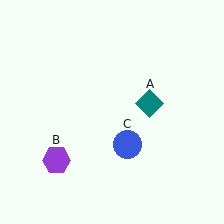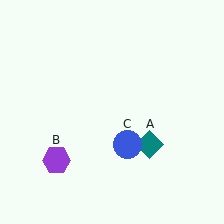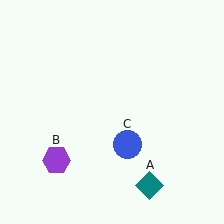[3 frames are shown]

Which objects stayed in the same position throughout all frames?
Purple hexagon (object B) and blue circle (object C) remained stationary.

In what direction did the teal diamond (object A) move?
The teal diamond (object A) moved down.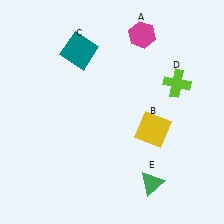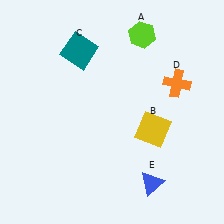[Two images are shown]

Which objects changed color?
A changed from magenta to lime. D changed from lime to orange. E changed from green to blue.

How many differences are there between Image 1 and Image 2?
There are 3 differences between the two images.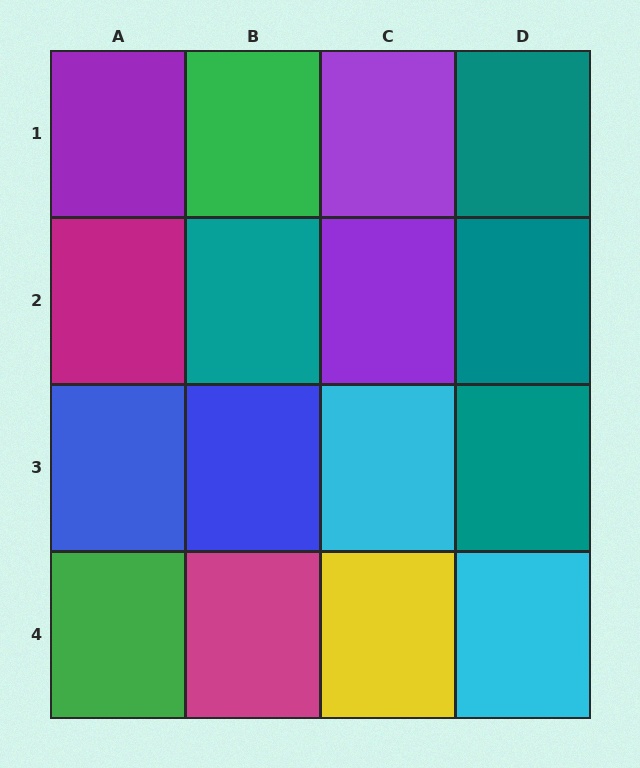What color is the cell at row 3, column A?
Blue.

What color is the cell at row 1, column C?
Purple.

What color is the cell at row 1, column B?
Green.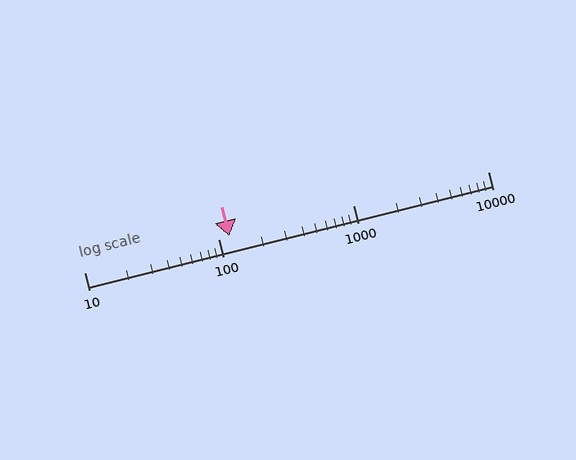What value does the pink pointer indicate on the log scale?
The pointer indicates approximately 120.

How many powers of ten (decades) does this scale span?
The scale spans 3 decades, from 10 to 10000.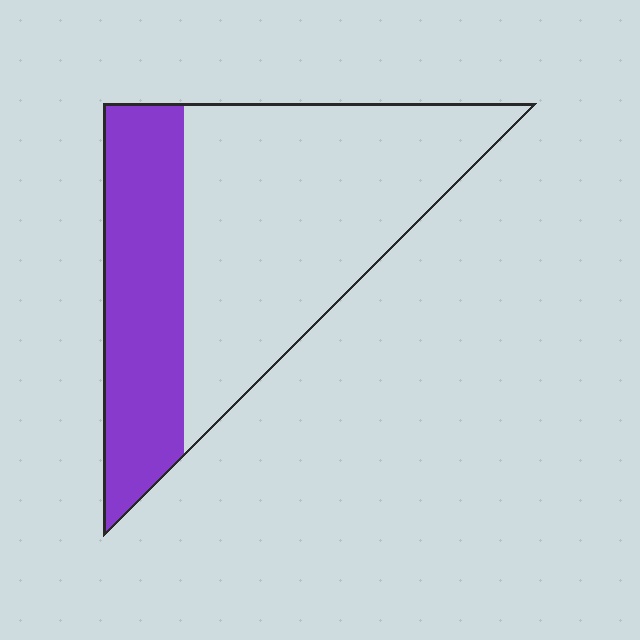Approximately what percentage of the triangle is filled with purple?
Approximately 35%.